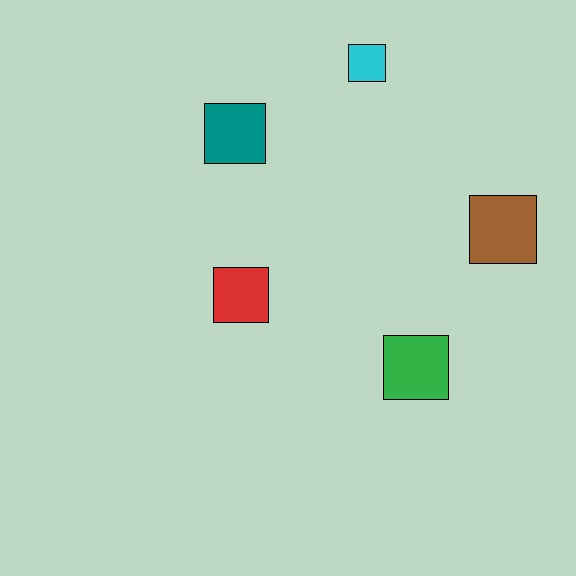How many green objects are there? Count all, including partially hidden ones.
There is 1 green object.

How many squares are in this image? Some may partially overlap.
There are 5 squares.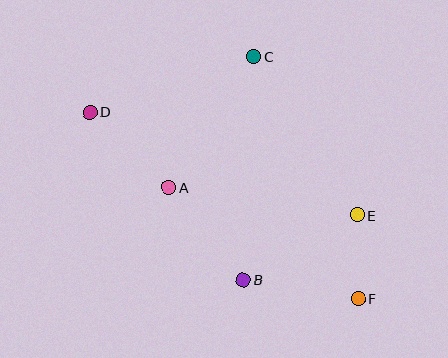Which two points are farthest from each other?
Points D and F are farthest from each other.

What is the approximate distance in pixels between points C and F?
The distance between C and F is approximately 264 pixels.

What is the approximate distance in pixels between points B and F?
The distance between B and F is approximately 117 pixels.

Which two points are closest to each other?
Points E and F are closest to each other.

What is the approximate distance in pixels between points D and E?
The distance between D and E is approximately 287 pixels.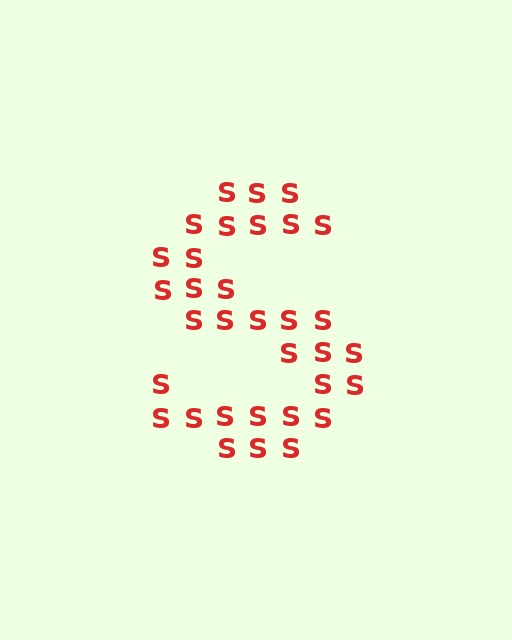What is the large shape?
The large shape is the letter S.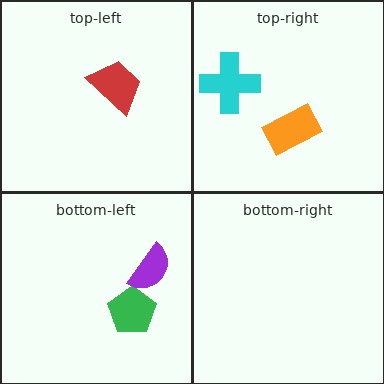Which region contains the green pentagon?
The bottom-left region.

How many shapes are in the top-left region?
1.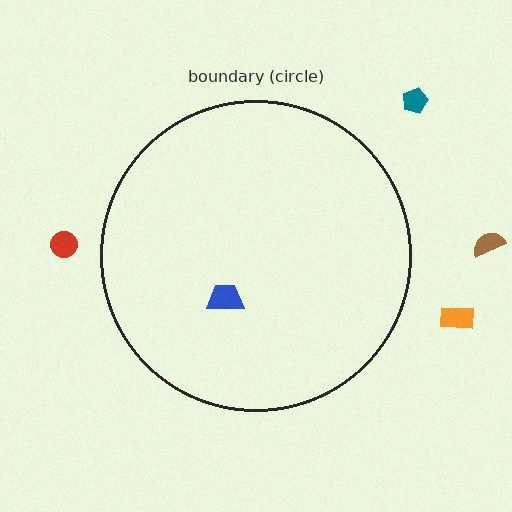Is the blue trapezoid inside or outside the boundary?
Inside.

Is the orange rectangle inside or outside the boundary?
Outside.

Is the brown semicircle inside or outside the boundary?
Outside.